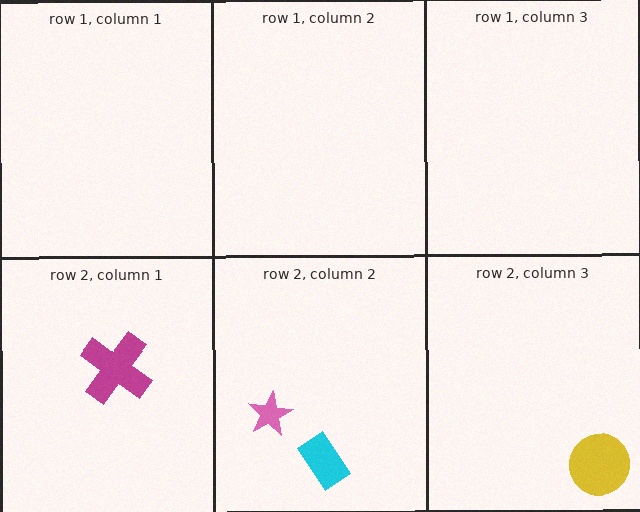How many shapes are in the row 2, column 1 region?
1.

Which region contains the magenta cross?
The row 2, column 1 region.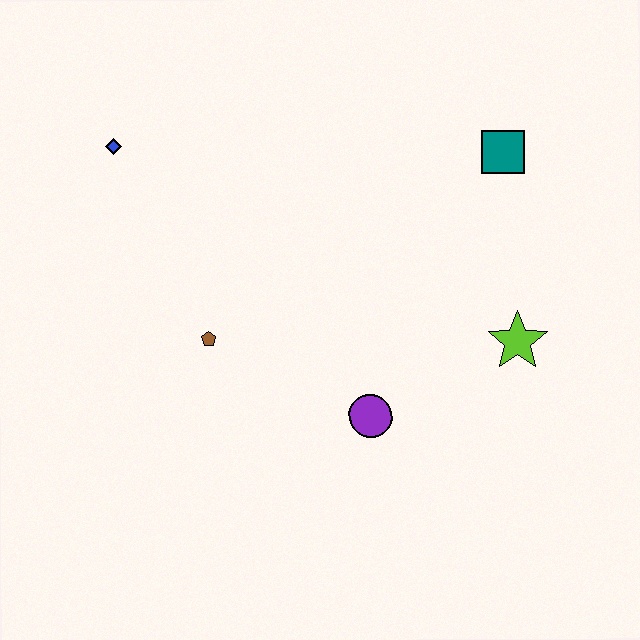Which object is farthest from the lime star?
The blue diamond is farthest from the lime star.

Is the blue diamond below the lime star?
No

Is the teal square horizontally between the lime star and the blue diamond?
Yes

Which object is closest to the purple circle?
The lime star is closest to the purple circle.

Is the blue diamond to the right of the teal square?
No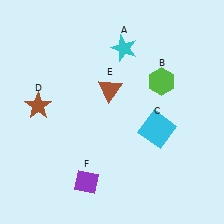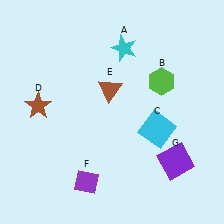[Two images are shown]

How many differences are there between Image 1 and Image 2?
There is 1 difference between the two images.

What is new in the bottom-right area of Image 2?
A purple square (G) was added in the bottom-right area of Image 2.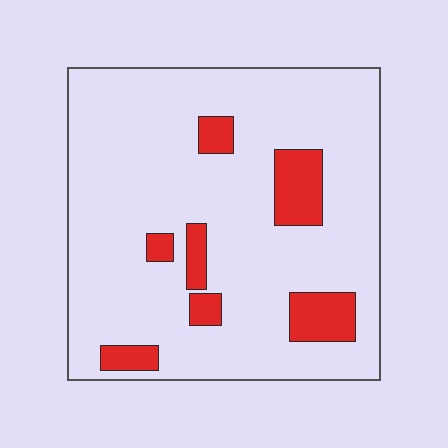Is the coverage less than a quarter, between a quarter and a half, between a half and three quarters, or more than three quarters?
Less than a quarter.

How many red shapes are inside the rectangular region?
7.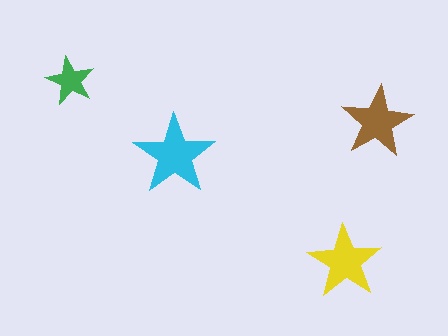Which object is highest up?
The green star is topmost.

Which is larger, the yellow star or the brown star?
The yellow one.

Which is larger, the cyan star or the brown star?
The cyan one.